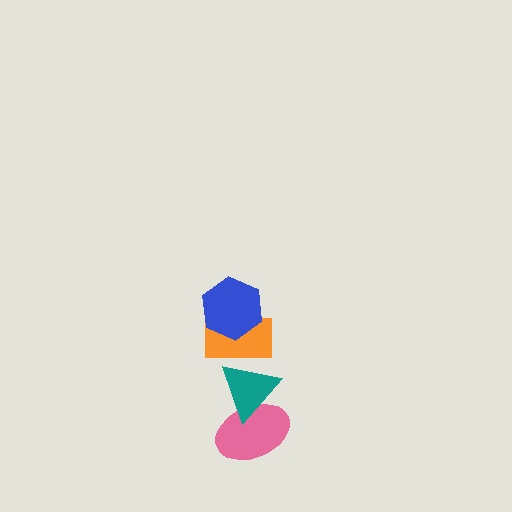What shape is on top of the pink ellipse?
The teal triangle is on top of the pink ellipse.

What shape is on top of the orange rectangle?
The blue hexagon is on top of the orange rectangle.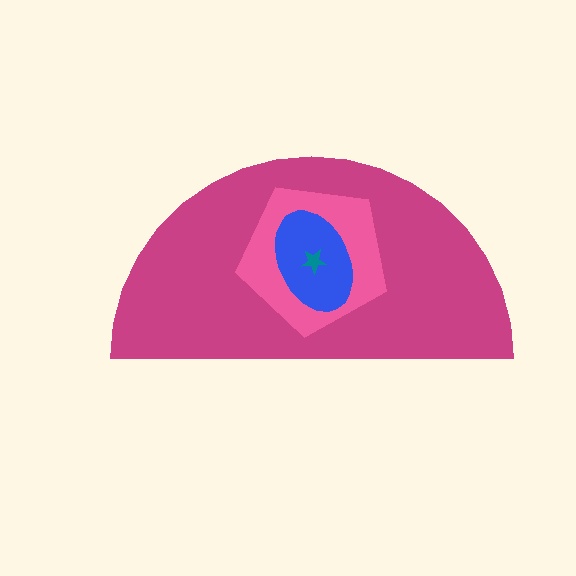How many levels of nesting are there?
4.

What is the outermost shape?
The magenta semicircle.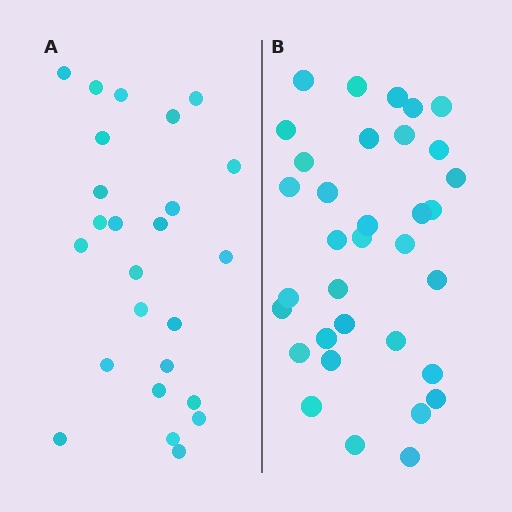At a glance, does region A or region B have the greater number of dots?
Region B (the right region) has more dots.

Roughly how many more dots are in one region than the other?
Region B has roughly 8 or so more dots than region A.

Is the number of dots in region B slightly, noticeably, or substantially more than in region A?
Region B has noticeably more, but not dramatically so. The ratio is roughly 1.4 to 1.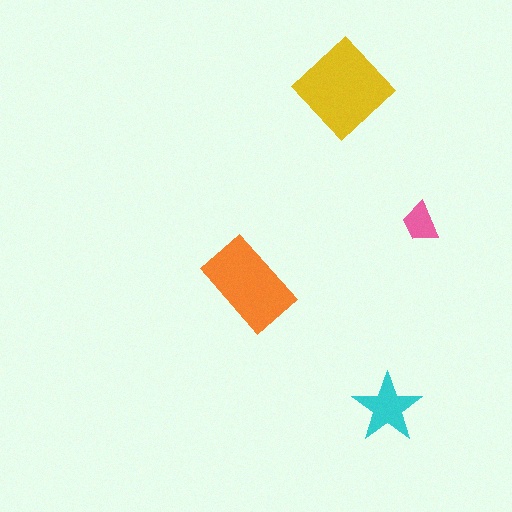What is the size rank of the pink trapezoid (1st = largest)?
4th.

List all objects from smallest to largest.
The pink trapezoid, the cyan star, the orange rectangle, the yellow diamond.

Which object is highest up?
The yellow diamond is topmost.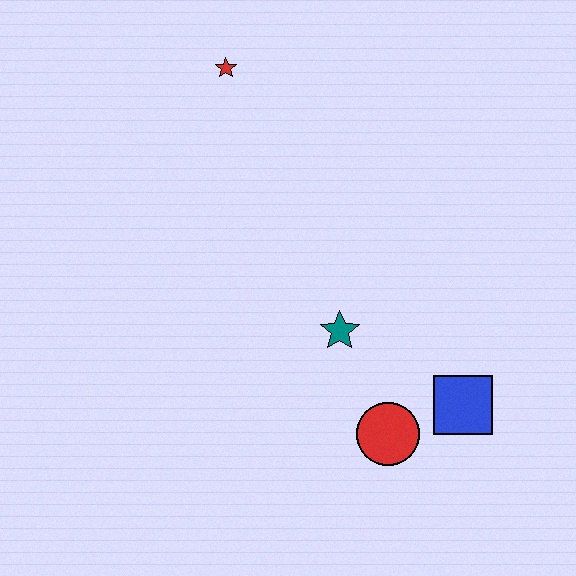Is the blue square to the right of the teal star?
Yes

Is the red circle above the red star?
No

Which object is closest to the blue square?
The red circle is closest to the blue square.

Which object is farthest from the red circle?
The red star is farthest from the red circle.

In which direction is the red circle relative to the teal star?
The red circle is below the teal star.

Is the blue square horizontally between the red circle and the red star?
No